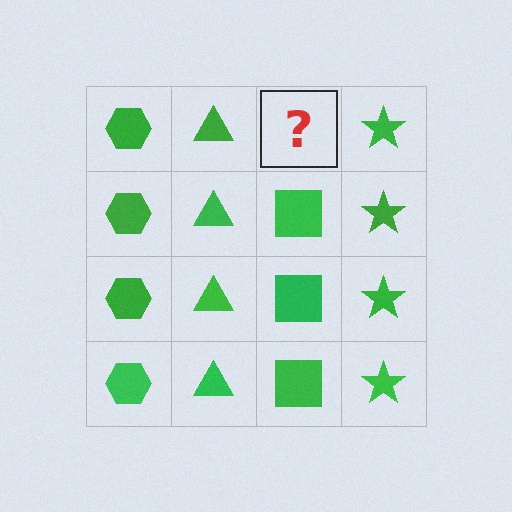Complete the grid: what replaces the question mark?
The question mark should be replaced with a green square.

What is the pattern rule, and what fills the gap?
The rule is that each column has a consistent shape. The gap should be filled with a green square.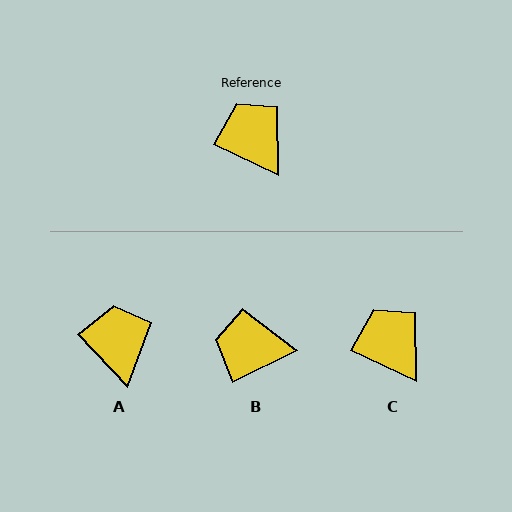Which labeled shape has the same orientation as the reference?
C.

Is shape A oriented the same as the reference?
No, it is off by about 21 degrees.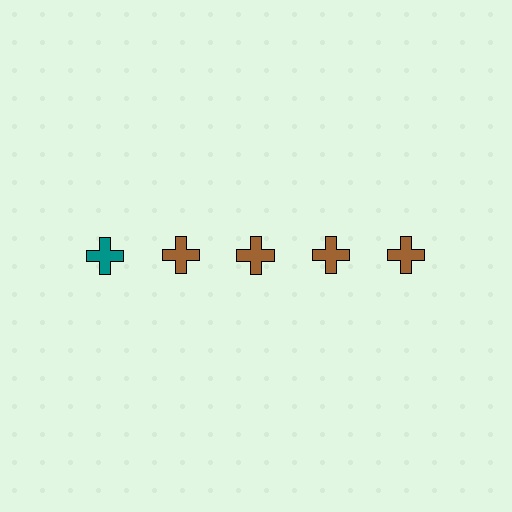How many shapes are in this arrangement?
There are 5 shapes arranged in a grid pattern.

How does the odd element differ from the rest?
It has a different color: teal instead of brown.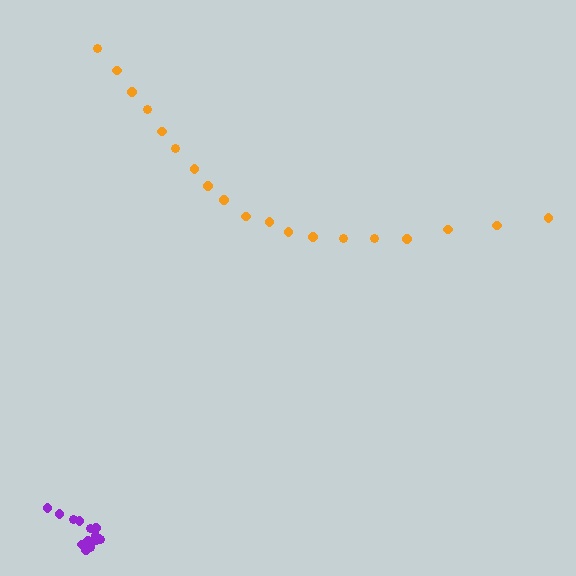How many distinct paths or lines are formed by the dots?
There are 2 distinct paths.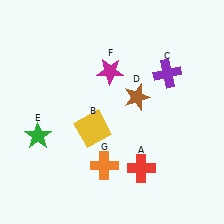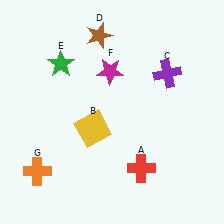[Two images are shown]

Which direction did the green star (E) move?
The green star (E) moved up.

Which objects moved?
The objects that moved are: the brown star (D), the green star (E), the orange cross (G).